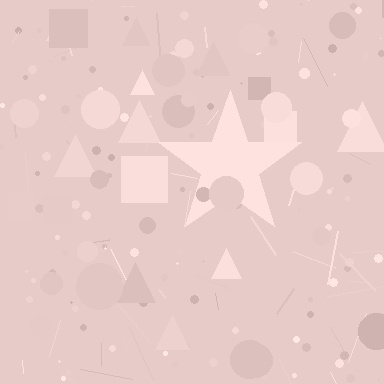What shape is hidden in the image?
A star is hidden in the image.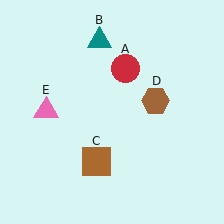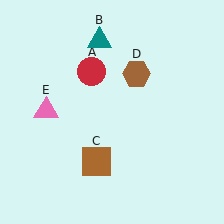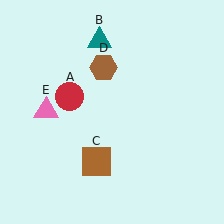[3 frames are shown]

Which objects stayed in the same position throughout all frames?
Teal triangle (object B) and brown square (object C) and pink triangle (object E) remained stationary.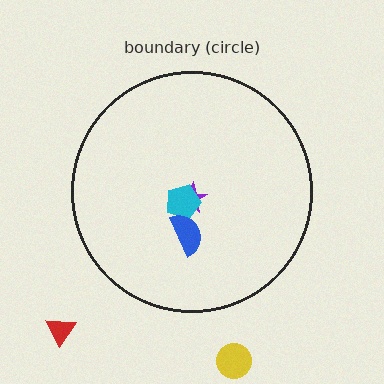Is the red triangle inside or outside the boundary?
Outside.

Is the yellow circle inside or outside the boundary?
Outside.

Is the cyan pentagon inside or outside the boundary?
Inside.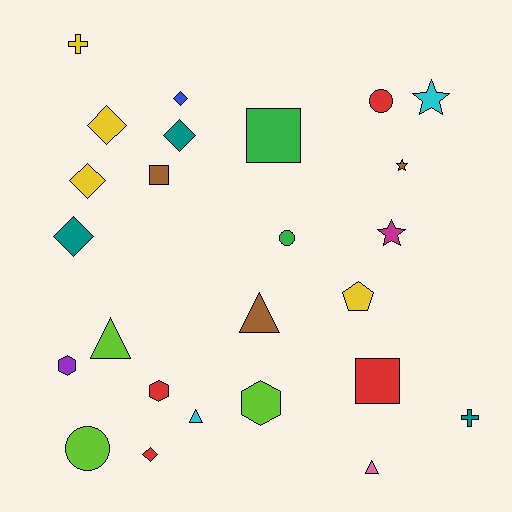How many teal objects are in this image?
There are 3 teal objects.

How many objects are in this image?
There are 25 objects.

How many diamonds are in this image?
There are 6 diamonds.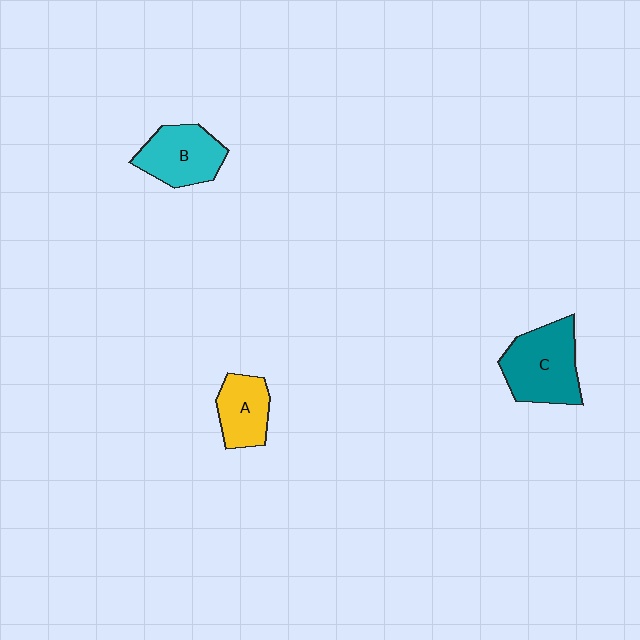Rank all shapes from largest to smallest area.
From largest to smallest: C (teal), B (cyan), A (yellow).